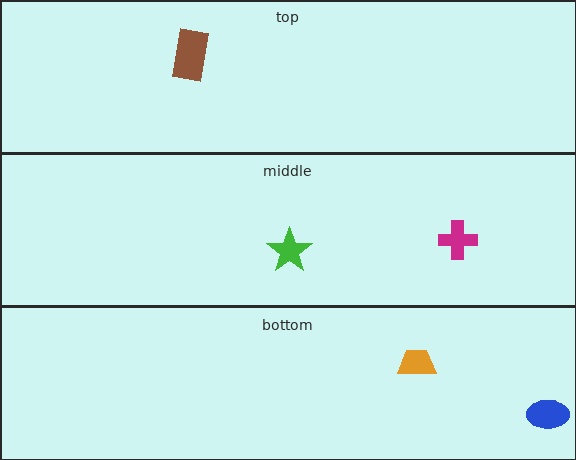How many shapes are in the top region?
1.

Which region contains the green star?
The middle region.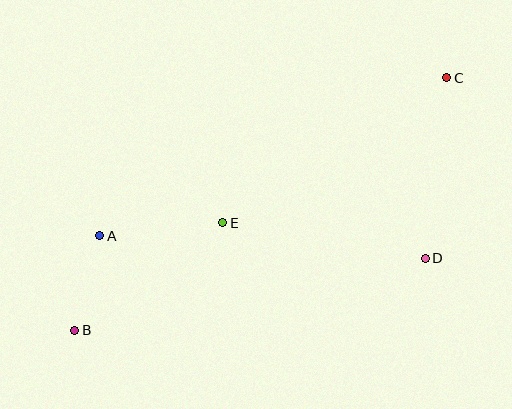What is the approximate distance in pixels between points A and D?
The distance between A and D is approximately 326 pixels.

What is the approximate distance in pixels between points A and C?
The distance between A and C is approximately 381 pixels.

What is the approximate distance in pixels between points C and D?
The distance between C and D is approximately 182 pixels.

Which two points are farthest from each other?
Points B and C are farthest from each other.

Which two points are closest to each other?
Points A and B are closest to each other.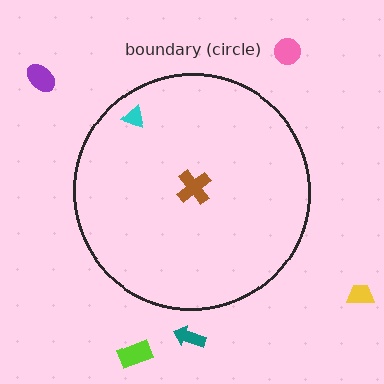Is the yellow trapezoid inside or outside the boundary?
Outside.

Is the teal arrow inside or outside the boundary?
Outside.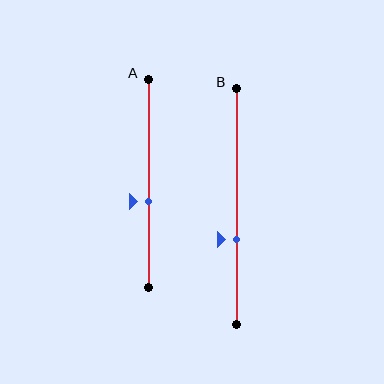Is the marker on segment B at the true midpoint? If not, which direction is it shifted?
No, the marker on segment B is shifted downward by about 14% of the segment length.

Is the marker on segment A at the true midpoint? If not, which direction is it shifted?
No, the marker on segment A is shifted downward by about 9% of the segment length.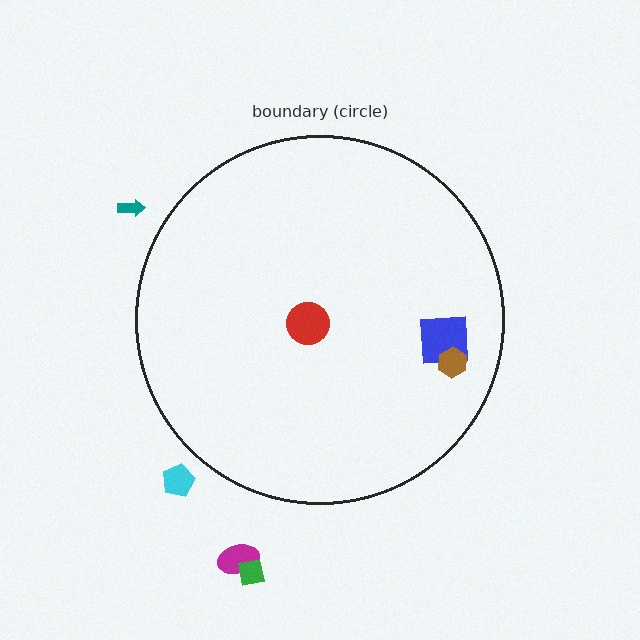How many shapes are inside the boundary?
3 inside, 4 outside.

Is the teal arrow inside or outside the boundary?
Outside.